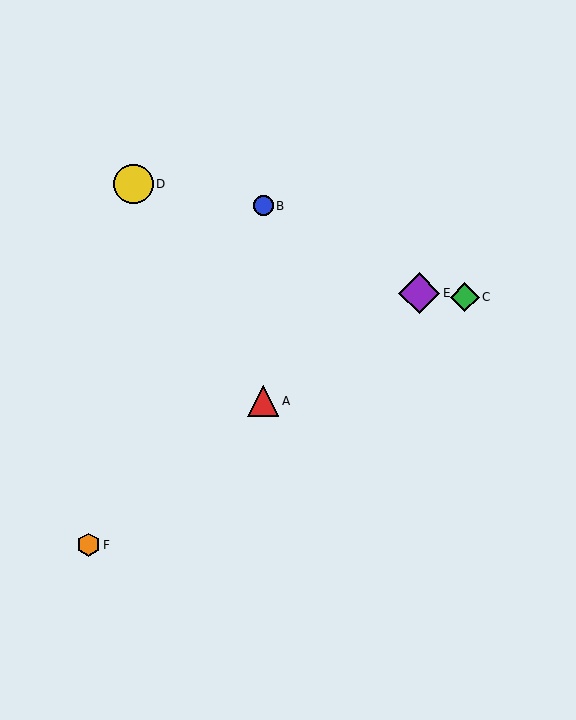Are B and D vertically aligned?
No, B is at x≈263 and D is at x≈134.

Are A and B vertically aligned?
Yes, both are at x≈263.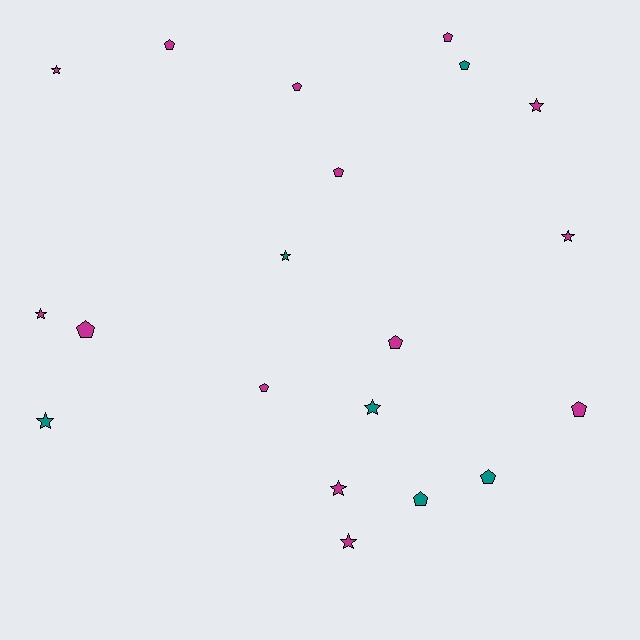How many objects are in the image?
There are 20 objects.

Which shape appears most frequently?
Pentagon, with 11 objects.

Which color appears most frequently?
Magenta, with 14 objects.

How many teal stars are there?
There are 3 teal stars.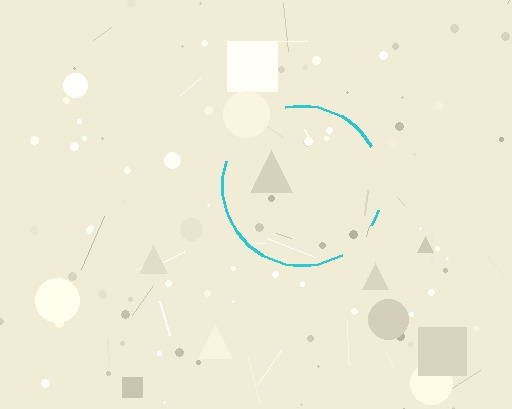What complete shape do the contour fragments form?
The contour fragments form a circle.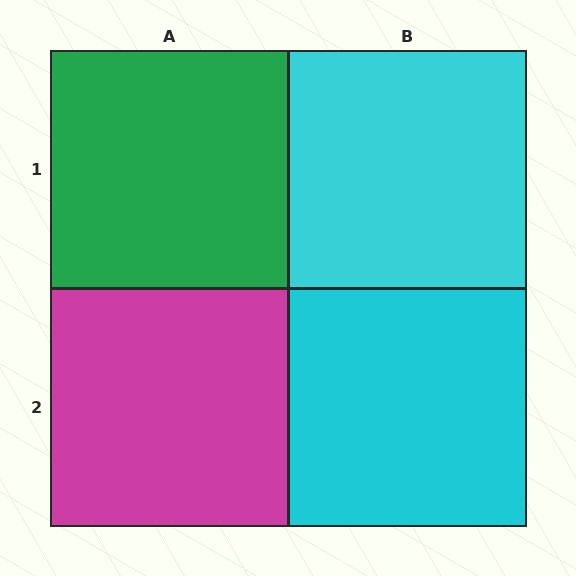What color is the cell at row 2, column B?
Cyan.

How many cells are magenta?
1 cell is magenta.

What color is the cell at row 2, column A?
Magenta.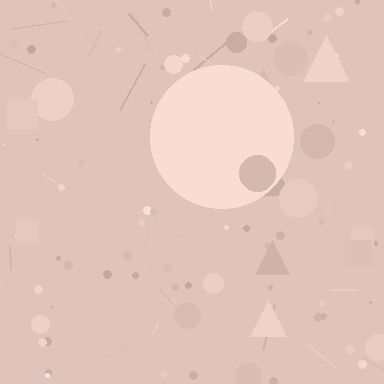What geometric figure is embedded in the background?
A circle is embedded in the background.